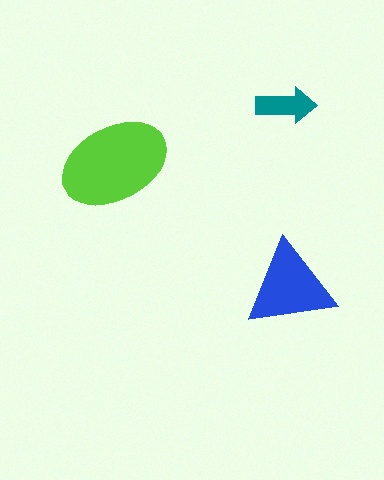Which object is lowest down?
The blue triangle is bottommost.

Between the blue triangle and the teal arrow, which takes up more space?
The blue triangle.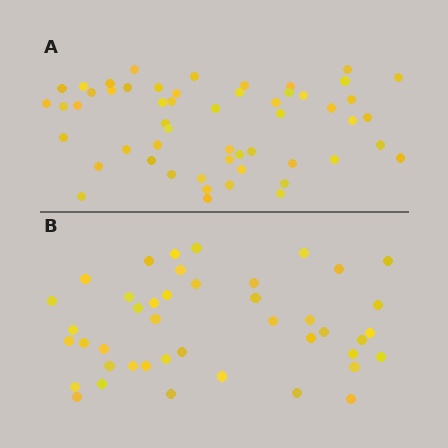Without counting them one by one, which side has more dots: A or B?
Region A (the top region) has more dots.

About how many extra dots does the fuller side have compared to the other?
Region A has roughly 12 or so more dots than region B.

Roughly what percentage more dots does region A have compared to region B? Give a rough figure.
About 25% more.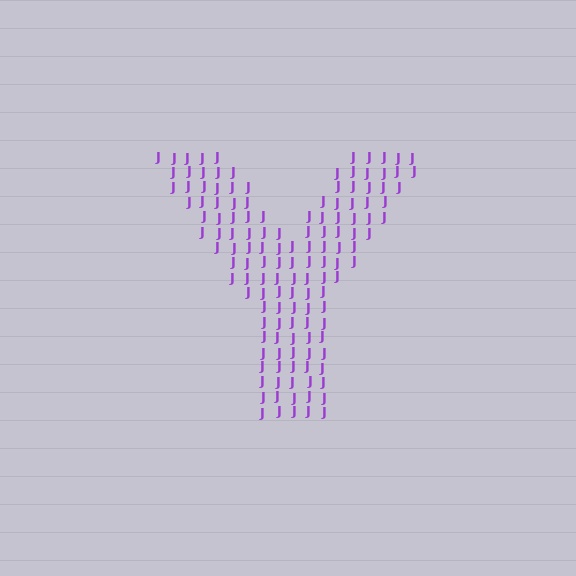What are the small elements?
The small elements are letter J's.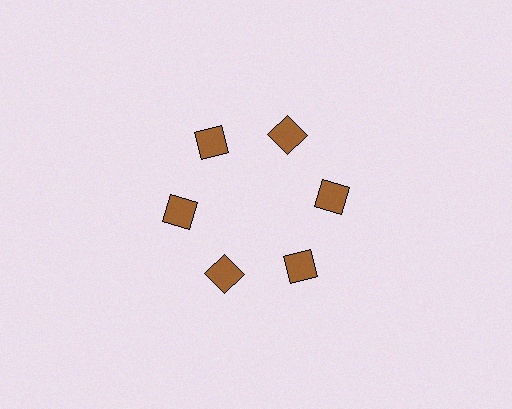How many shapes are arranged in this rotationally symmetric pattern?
There are 6 shapes, arranged in 6 groups of 1.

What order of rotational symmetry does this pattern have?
This pattern has 6-fold rotational symmetry.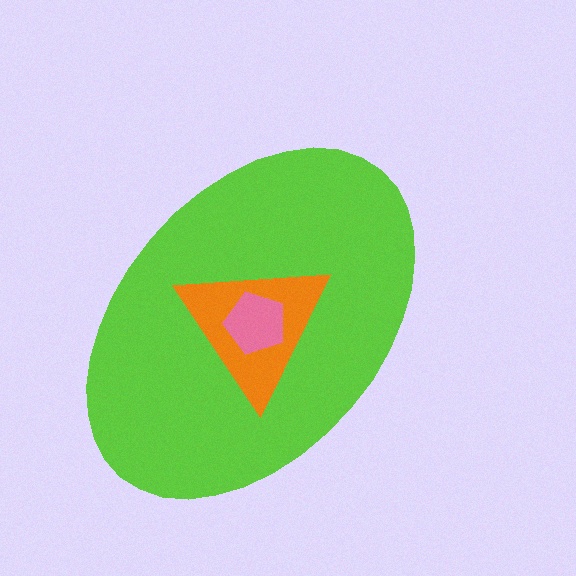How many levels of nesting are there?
3.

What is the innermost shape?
The pink pentagon.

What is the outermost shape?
The lime ellipse.